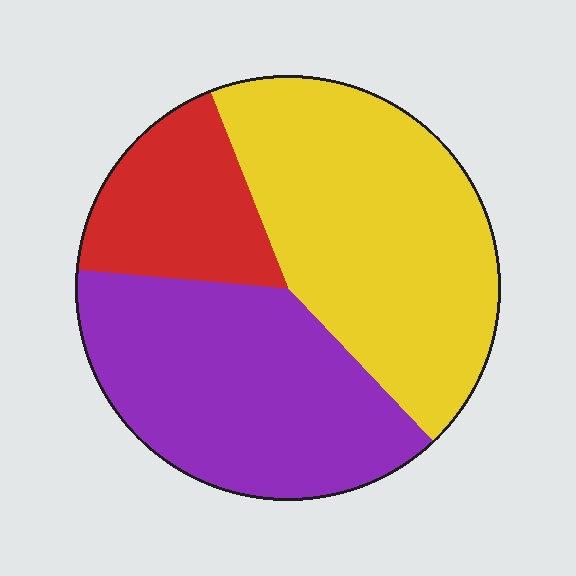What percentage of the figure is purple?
Purple covers 38% of the figure.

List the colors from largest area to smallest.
From largest to smallest: yellow, purple, red.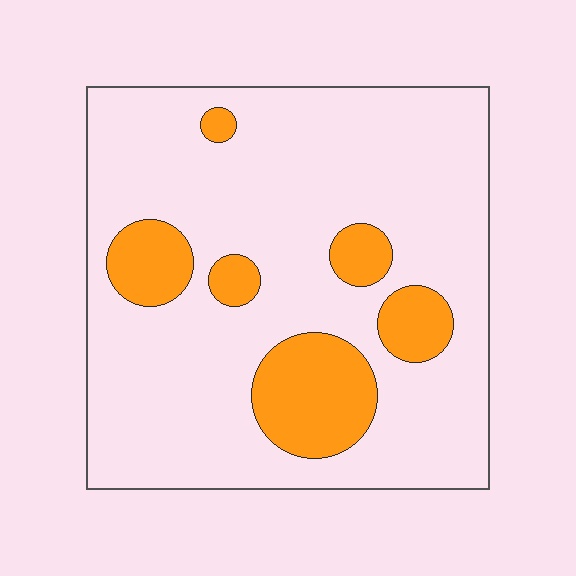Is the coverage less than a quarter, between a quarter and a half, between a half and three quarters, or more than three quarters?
Less than a quarter.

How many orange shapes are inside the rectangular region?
6.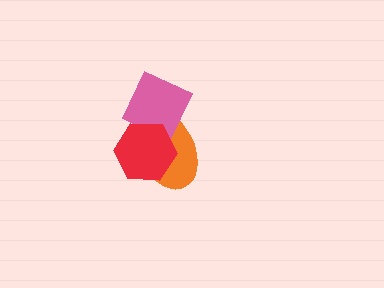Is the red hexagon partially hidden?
No, no other shape covers it.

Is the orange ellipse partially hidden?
Yes, it is partially covered by another shape.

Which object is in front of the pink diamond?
The red hexagon is in front of the pink diamond.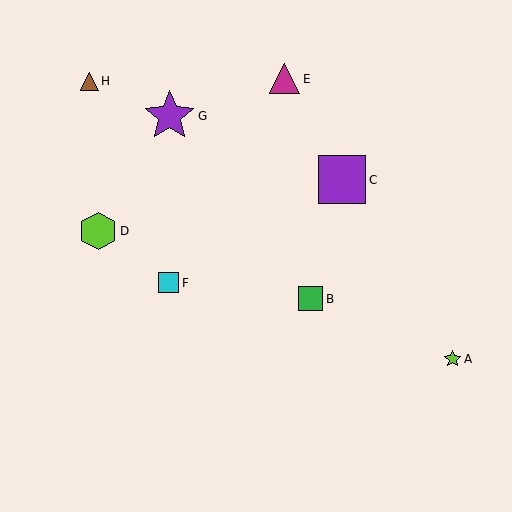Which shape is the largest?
The purple star (labeled G) is the largest.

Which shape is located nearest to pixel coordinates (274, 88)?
The magenta triangle (labeled E) at (285, 79) is nearest to that location.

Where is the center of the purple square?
The center of the purple square is at (342, 180).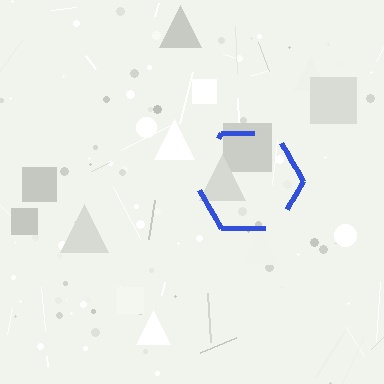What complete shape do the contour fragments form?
The contour fragments form a hexagon.